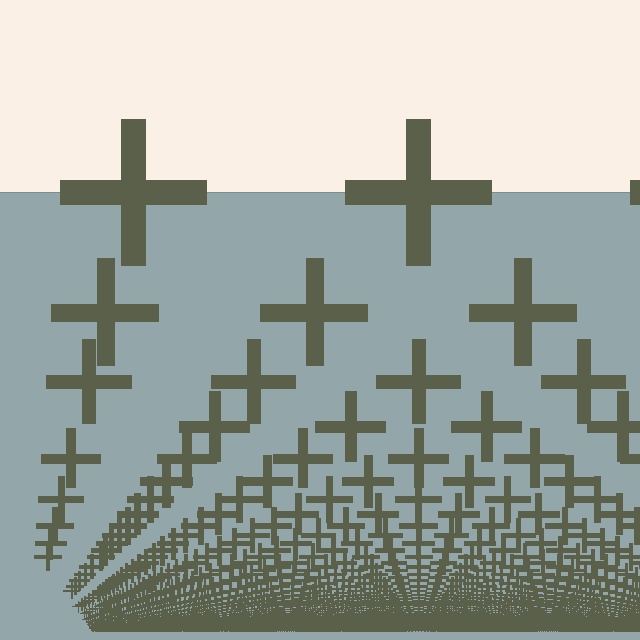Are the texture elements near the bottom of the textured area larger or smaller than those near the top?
Smaller. The gradient is inverted — elements near the bottom are smaller and denser.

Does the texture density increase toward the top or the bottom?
Density increases toward the bottom.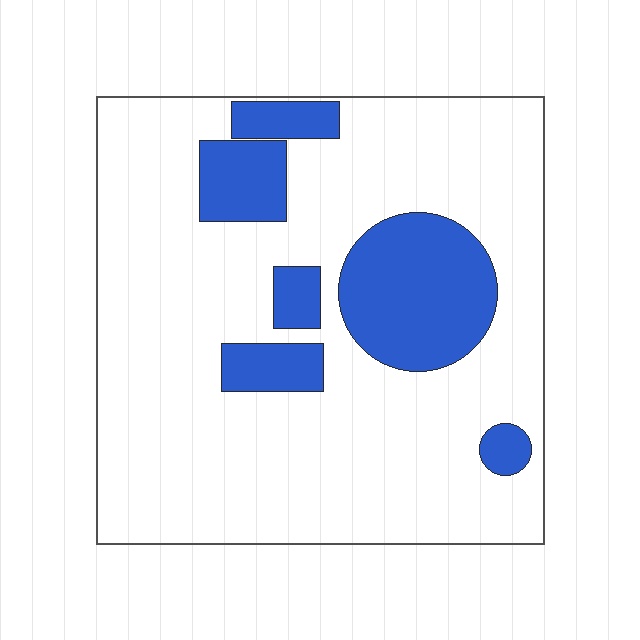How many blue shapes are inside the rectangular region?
6.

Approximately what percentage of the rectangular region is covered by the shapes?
Approximately 20%.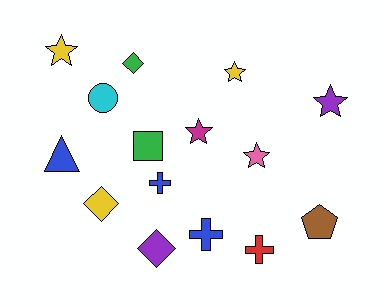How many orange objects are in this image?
There are no orange objects.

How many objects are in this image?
There are 15 objects.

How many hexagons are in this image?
There are no hexagons.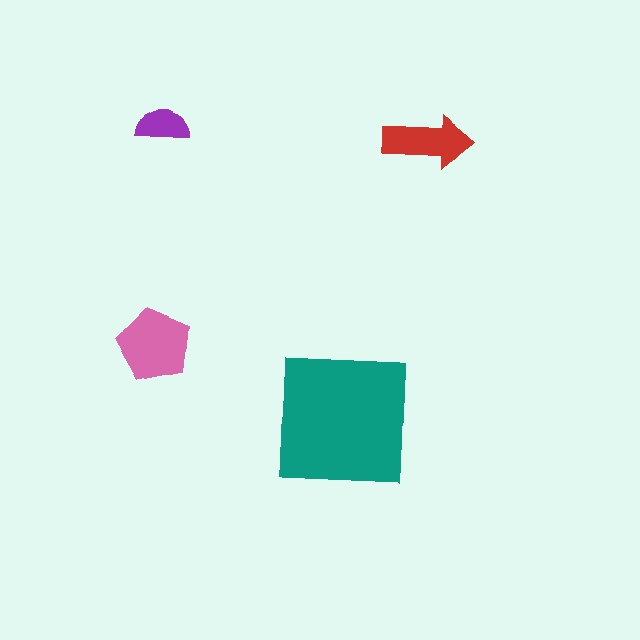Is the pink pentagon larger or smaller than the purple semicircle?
Larger.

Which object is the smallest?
The purple semicircle.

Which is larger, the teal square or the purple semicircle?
The teal square.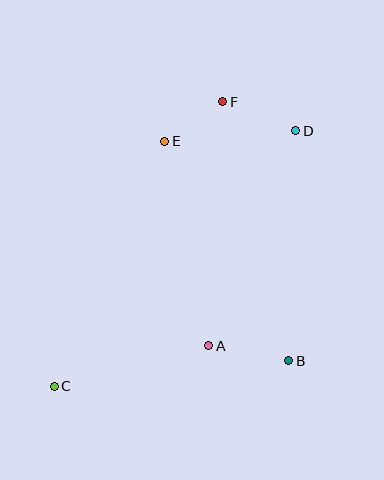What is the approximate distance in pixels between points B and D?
The distance between B and D is approximately 230 pixels.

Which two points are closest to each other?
Points E and F are closest to each other.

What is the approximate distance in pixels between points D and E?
The distance between D and E is approximately 131 pixels.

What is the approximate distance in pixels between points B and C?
The distance between B and C is approximately 236 pixels.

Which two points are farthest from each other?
Points C and D are farthest from each other.